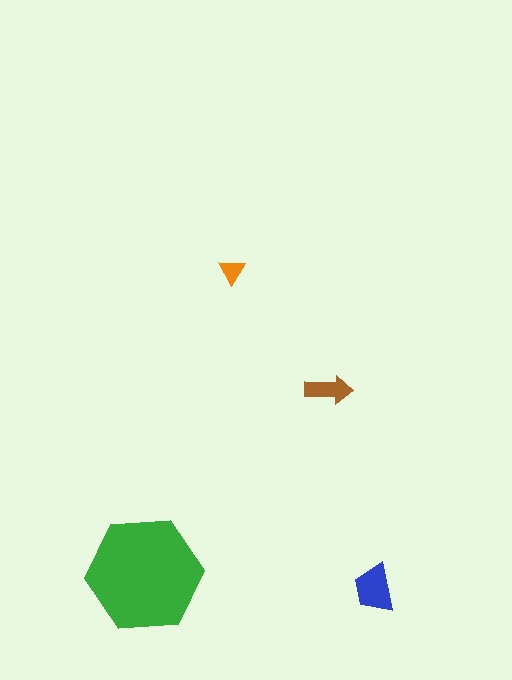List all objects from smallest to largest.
The orange triangle, the brown arrow, the blue trapezoid, the green hexagon.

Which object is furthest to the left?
The green hexagon is leftmost.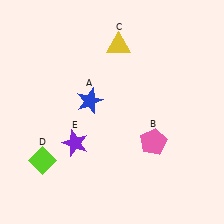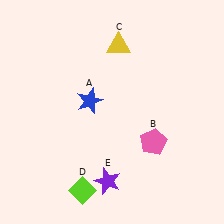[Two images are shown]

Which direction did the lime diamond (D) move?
The lime diamond (D) moved right.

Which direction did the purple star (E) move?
The purple star (E) moved down.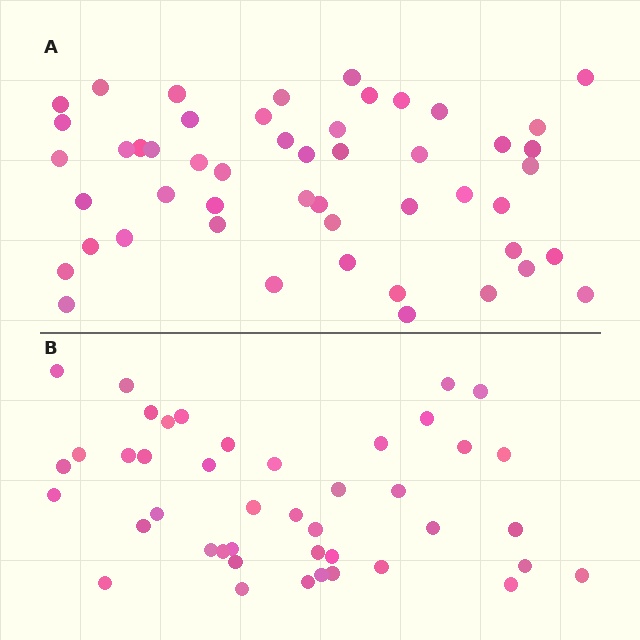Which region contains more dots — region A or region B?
Region A (the top region) has more dots.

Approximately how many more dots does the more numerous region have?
Region A has roughly 8 or so more dots than region B.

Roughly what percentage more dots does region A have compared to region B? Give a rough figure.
About 15% more.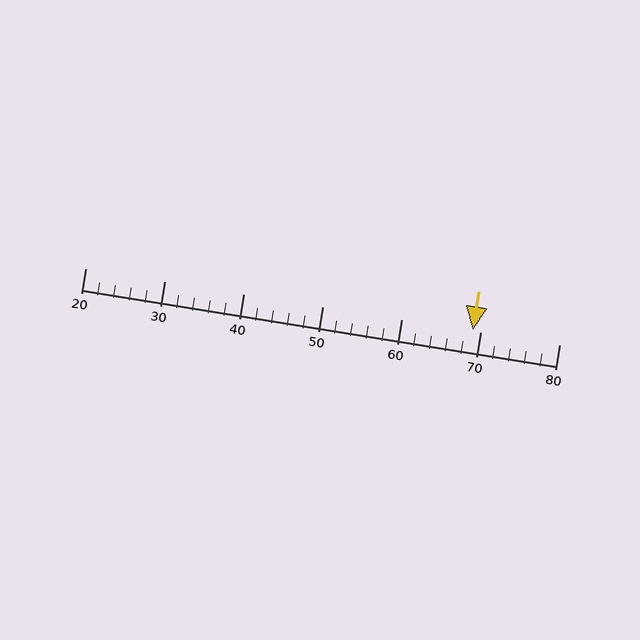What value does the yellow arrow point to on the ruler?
The yellow arrow points to approximately 69.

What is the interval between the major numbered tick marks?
The major tick marks are spaced 10 units apart.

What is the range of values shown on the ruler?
The ruler shows values from 20 to 80.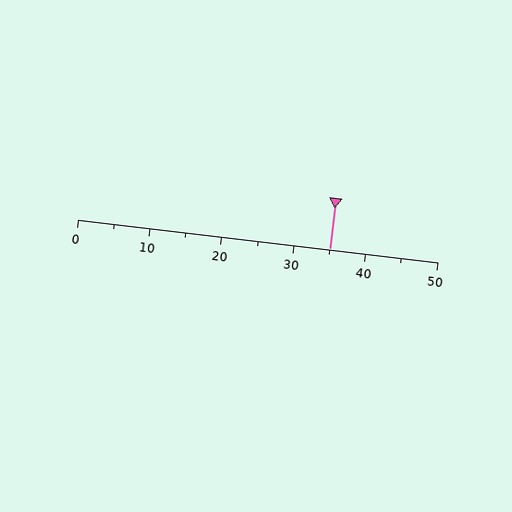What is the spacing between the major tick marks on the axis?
The major ticks are spaced 10 apart.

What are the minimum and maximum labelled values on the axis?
The axis runs from 0 to 50.